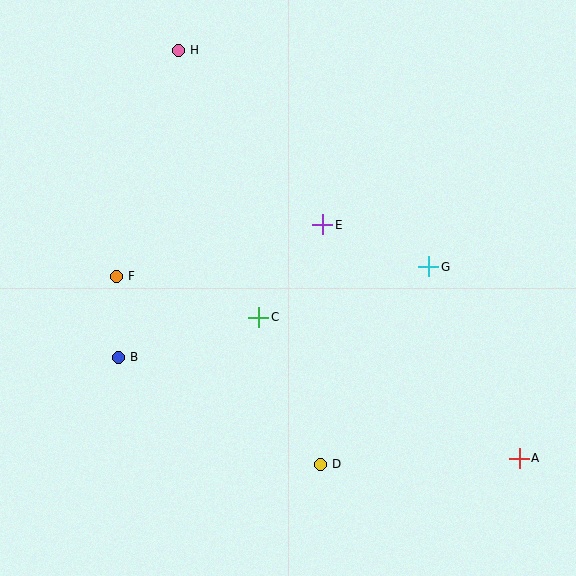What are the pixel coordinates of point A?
Point A is at (519, 458).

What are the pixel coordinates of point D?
Point D is at (320, 464).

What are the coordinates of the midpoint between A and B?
The midpoint between A and B is at (319, 408).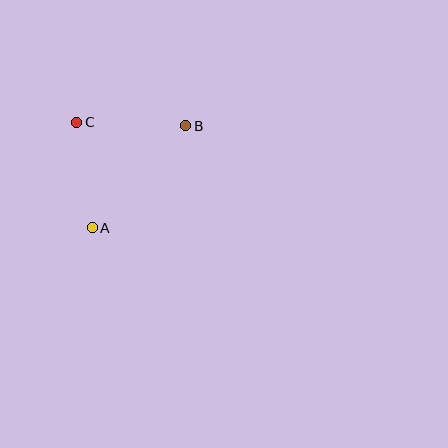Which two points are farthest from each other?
Points A and B are farthest from each other.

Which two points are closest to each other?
Points A and C are closest to each other.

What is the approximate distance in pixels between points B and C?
The distance between B and C is approximately 109 pixels.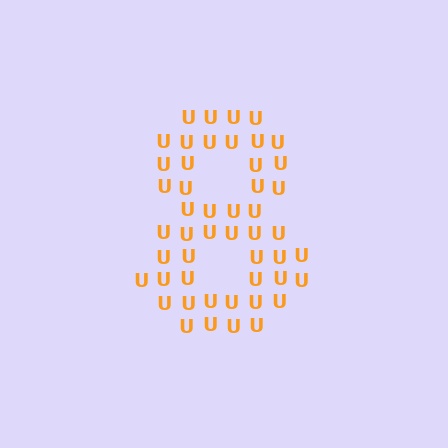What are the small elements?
The small elements are letter U's.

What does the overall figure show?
The overall figure shows the digit 8.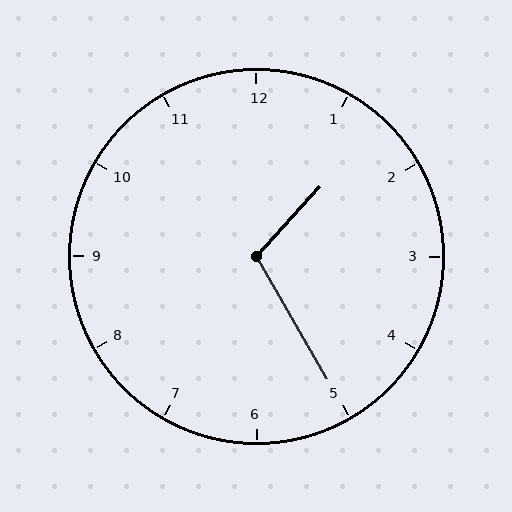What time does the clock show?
1:25.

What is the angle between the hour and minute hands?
Approximately 108 degrees.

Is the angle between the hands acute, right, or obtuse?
It is obtuse.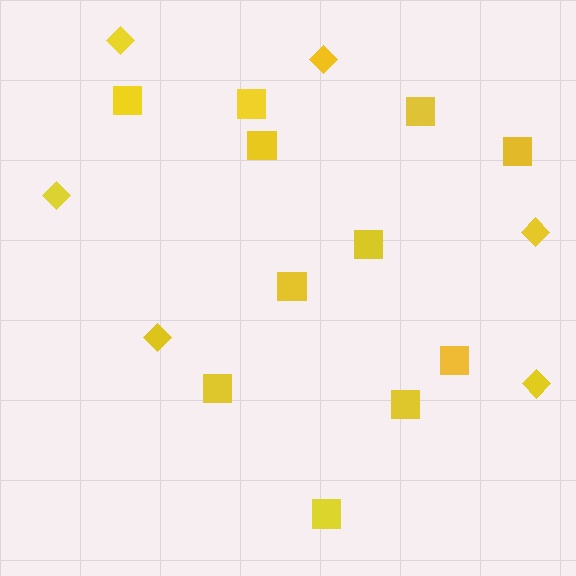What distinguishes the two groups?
There are 2 groups: one group of squares (11) and one group of diamonds (6).